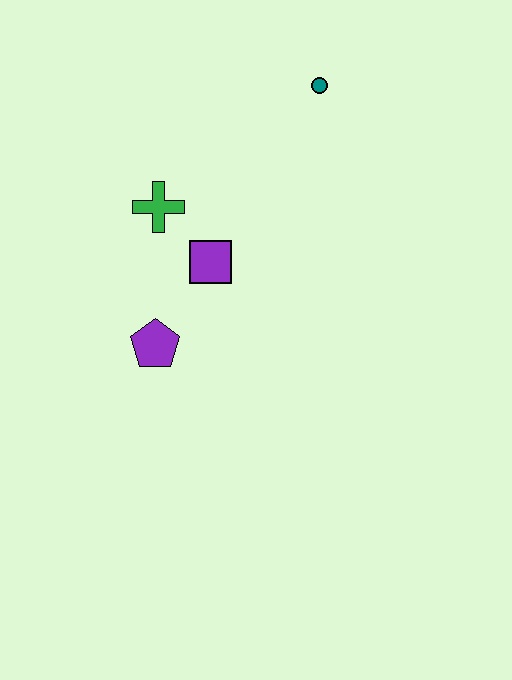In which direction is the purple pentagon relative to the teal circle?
The purple pentagon is below the teal circle.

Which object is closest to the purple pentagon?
The purple square is closest to the purple pentagon.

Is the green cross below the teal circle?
Yes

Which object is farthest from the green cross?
The teal circle is farthest from the green cross.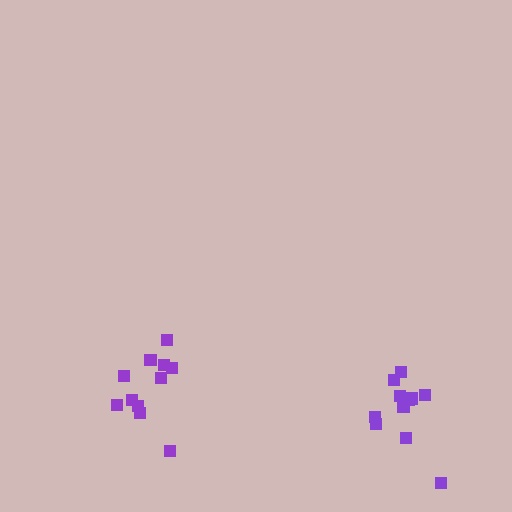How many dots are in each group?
Group 1: 11 dots, Group 2: 12 dots (23 total).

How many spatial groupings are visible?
There are 2 spatial groupings.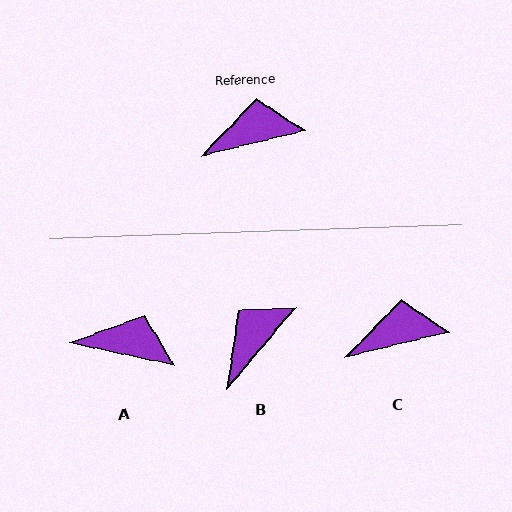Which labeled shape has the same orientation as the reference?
C.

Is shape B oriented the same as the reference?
No, it is off by about 36 degrees.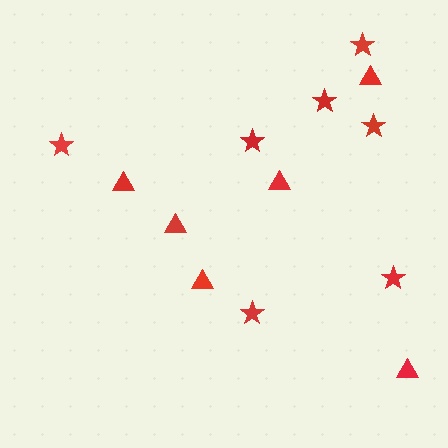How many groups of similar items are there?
There are 2 groups: one group of triangles (6) and one group of stars (7).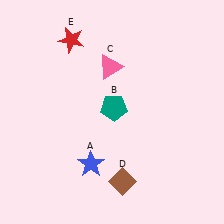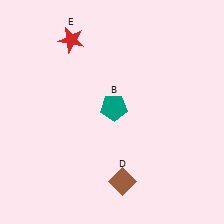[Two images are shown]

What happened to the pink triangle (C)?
The pink triangle (C) was removed in Image 2. It was in the top-left area of Image 1.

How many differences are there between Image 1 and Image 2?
There are 2 differences between the two images.